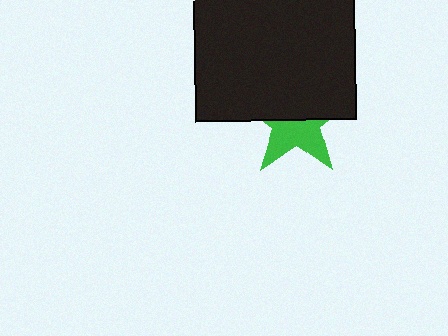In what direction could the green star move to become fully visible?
The green star could move down. That would shift it out from behind the black square entirely.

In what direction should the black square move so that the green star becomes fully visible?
The black square should move up. That is the shortest direction to clear the overlap and leave the green star fully visible.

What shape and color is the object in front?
The object in front is a black square.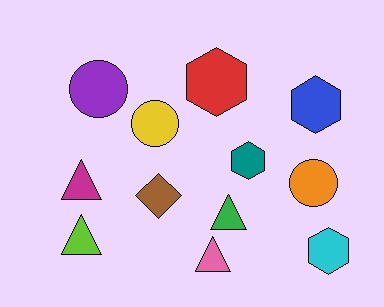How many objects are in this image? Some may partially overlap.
There are 12 objects.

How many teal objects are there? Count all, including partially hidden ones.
There is 1 teal object.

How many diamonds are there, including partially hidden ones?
There is 1 diamond.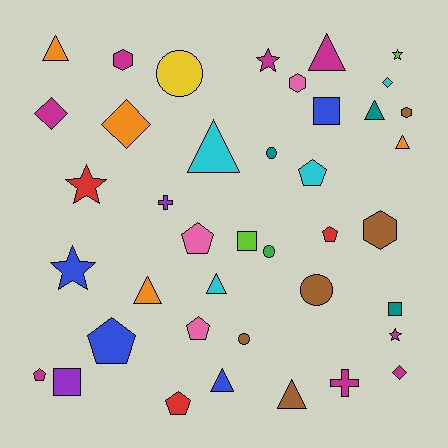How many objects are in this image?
There are 40 objects.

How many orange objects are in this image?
There are 4 orange objects.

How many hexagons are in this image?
There are 4 hexagons.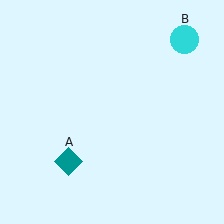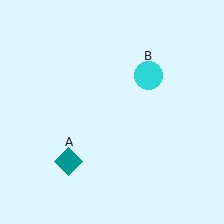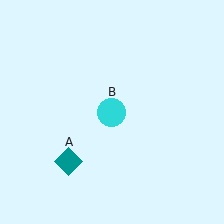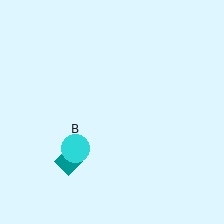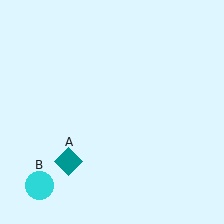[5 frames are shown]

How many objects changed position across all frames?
1 object changed position: cyan circle (object B).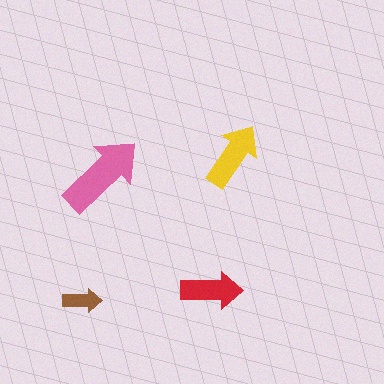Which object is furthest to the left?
The brown arrow is leftmost.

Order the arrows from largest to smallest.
the pink one, the yellow one, the red one, the brown one.